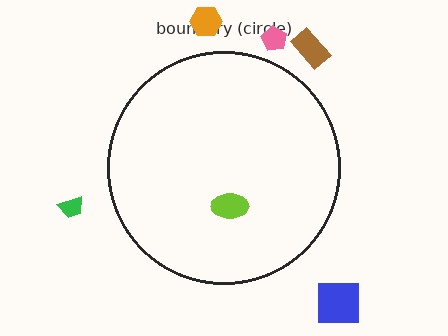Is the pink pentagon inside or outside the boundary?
Outside.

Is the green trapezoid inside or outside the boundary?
Outside.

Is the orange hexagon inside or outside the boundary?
Outside.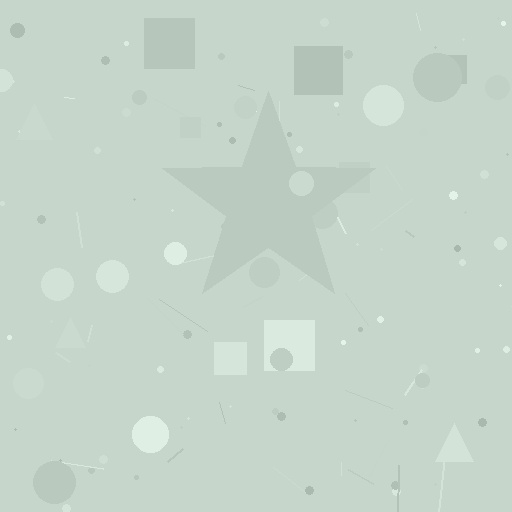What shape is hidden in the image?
A star is hidden in the image.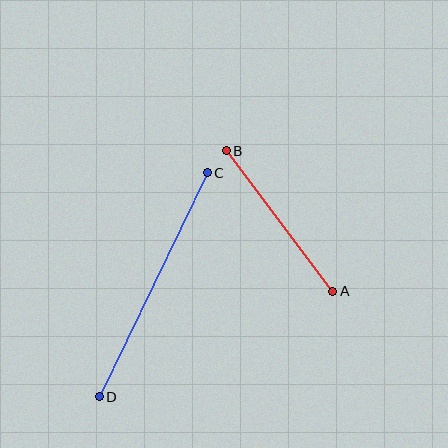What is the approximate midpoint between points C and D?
The midpoint is at approximately (153, 285) pixels.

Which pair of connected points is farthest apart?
Points C and D are farthest apart.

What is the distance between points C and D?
The distance is approximately 249 pixels.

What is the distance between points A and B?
The distance is approximately 176 pixels.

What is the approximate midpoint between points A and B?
The midpoint is at approximately (279, 221) pixels.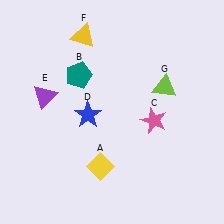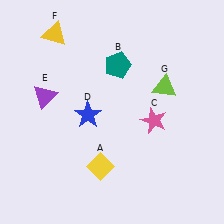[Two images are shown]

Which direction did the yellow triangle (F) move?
The yellow triangle (F) moved left.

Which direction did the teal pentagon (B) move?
The teal pentagon (B) moved right.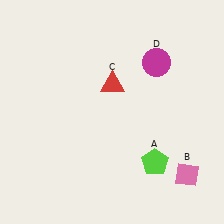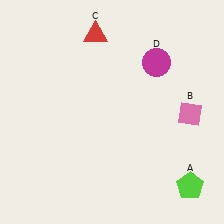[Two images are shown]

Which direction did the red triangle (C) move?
The red triangle (C) moved up.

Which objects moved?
The objects that moved are: the lime pentagon (A), the pink diamond (B), the red triangle (C).